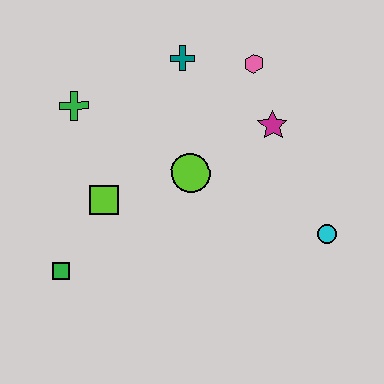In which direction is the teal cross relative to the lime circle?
The teal cross is above the lime circle.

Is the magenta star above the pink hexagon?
No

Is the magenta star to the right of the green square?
Yes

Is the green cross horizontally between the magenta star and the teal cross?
No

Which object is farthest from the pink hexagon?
The green square is farthest from the pink hexagon.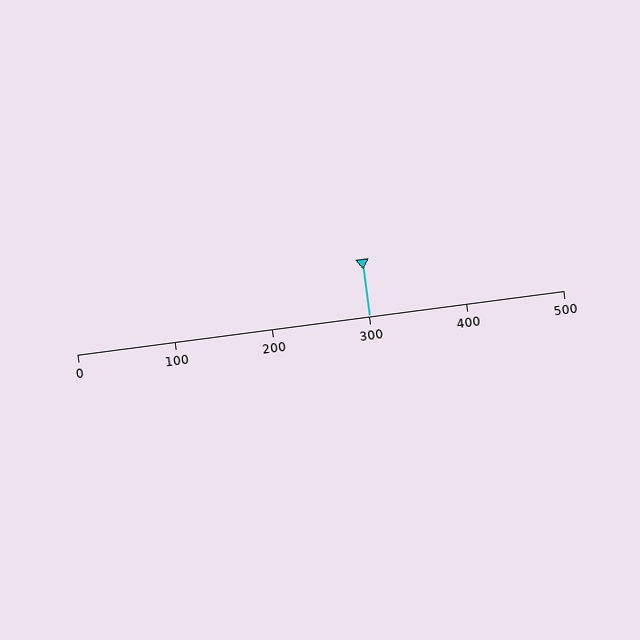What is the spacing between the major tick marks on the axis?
The major ticks are spaced 100 apart.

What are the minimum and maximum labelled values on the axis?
The axis runs from 0 to 500.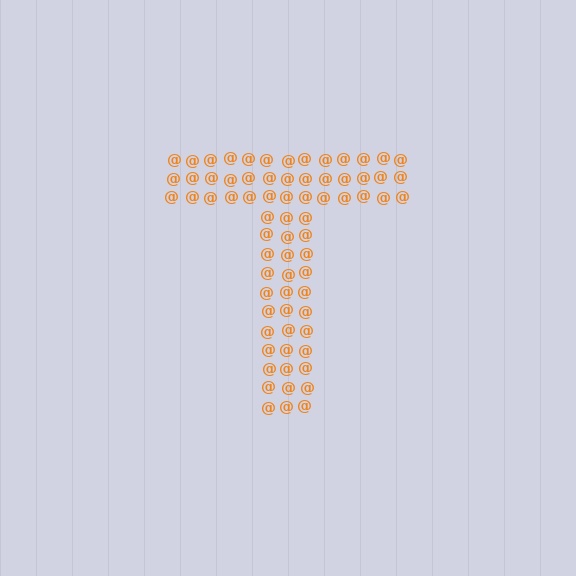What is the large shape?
The large shape is the letter T.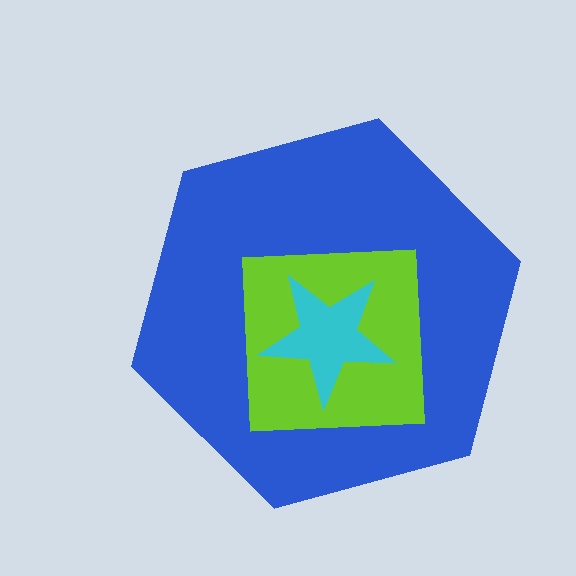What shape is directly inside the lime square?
The cyan star.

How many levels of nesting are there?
3.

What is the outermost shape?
The blue hexagon.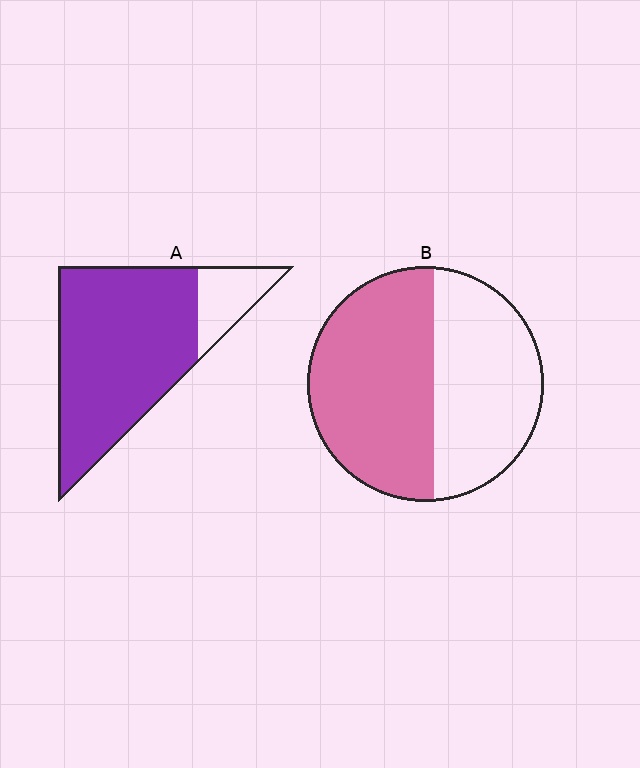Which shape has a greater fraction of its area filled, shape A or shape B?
Shape A.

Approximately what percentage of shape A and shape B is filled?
A is approximately 85% and B is approximately 55%.